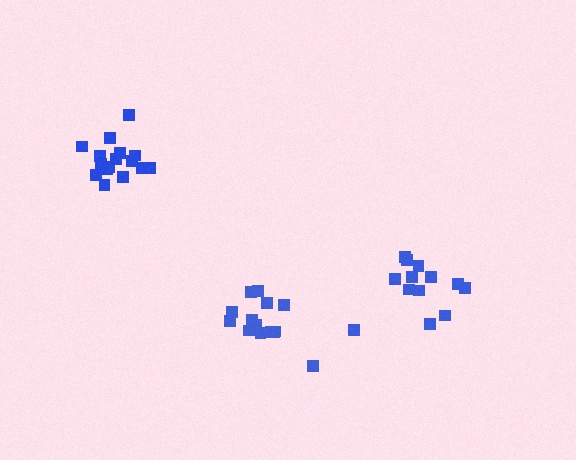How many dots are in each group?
Group 1: 16 dots, Group 2: 14 dots, Group 3: 13 dots (43 total).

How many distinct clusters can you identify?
There are 3 distinct clusters.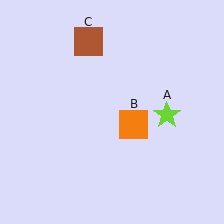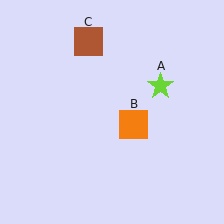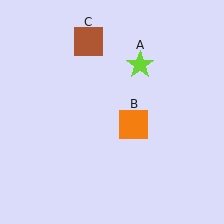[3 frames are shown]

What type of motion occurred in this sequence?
The lime star (object A) rotated counterclockwise around the center of the scene.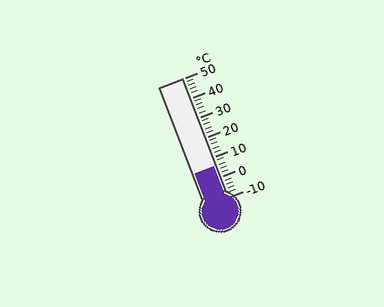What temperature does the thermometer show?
The thermometer shows approximately 6°C.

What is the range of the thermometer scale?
The thermometer scale ranges from -10°C to 50°C.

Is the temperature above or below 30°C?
The temperature is below 30°C.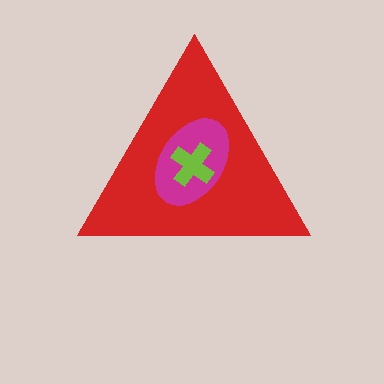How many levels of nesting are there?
3.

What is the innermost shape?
The lime cross.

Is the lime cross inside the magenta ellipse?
Yes.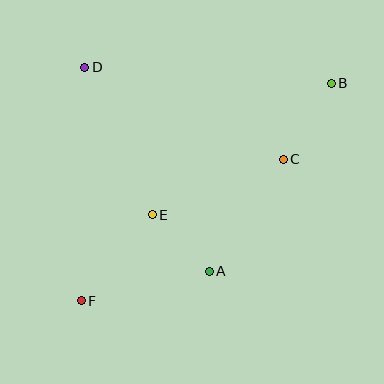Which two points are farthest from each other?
Points B and F are farthest from each other.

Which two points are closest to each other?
Points A and E are closest to each other.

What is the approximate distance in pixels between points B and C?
The distance between B and C is approximately 90 pixels.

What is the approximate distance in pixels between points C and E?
The distance between C and E is approximately 142 pixels.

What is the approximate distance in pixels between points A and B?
The distance between A and B is approximately 224 pixels.